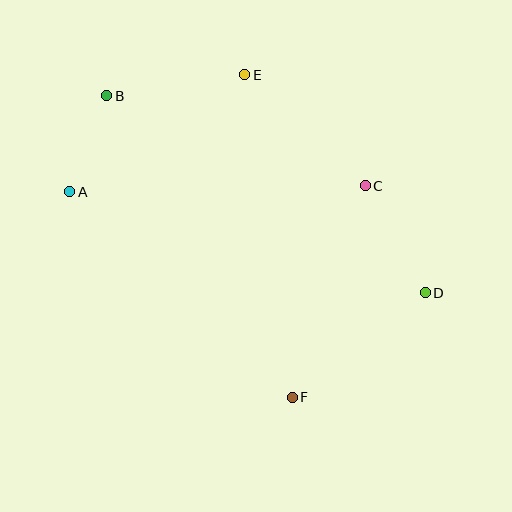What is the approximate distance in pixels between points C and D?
The distance between C and D is approximately 123 pixels.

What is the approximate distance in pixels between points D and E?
The distance between D and E is approximately 283 pixels.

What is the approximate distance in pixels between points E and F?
The distance between E and F is approximately 326 pixels.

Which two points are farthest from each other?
Points B and D are farthest from each other.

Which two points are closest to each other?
Points A and B are closest to each other.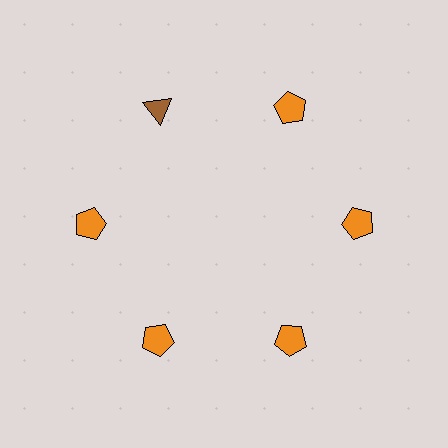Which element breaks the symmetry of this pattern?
The brown triangle at roughly the 11 o'clock position breaks the symmetry. All other shapes are orange pentagons.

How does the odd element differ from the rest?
It differs in both color (brown instead of orange) and shape (triangle instead of pentagon).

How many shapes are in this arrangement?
There are 6 shapes arranged in a ring pattern.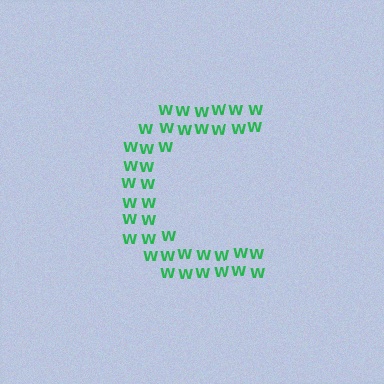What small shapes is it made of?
It is made of small letter W's.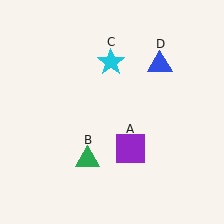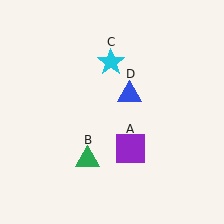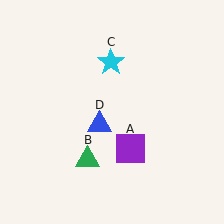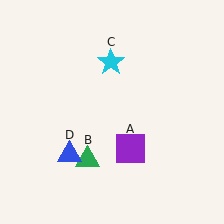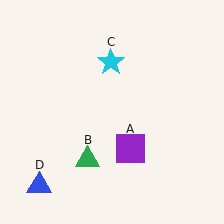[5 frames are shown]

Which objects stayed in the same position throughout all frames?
Purple square (object A) and green triangle (object B) and cyan star (object C) remained stationary.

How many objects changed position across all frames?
1 object changed position: blue triangle (object D).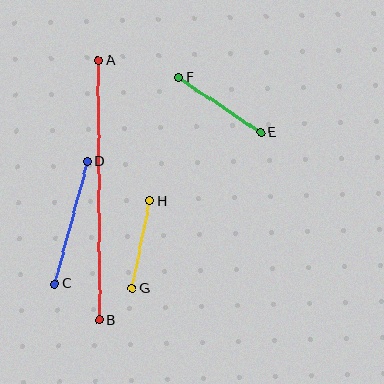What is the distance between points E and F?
The distance is approximately 99 pixels.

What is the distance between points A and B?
The distance is approximately 260 pixels.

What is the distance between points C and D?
The distance is approximately 126 pixels.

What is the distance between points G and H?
The distance is approximately 89 pixels.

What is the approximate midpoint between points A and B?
The midpoint is at approximately (99, 190) pixels.